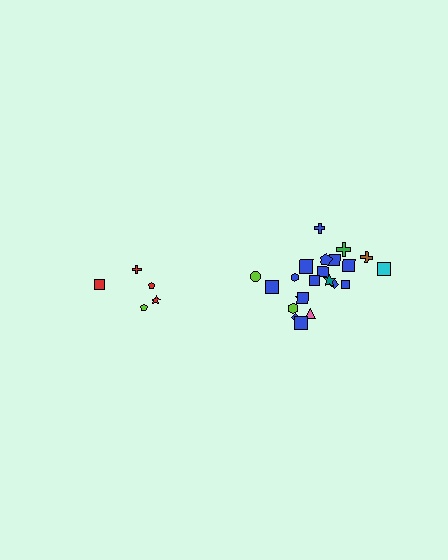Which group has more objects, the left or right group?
The right group.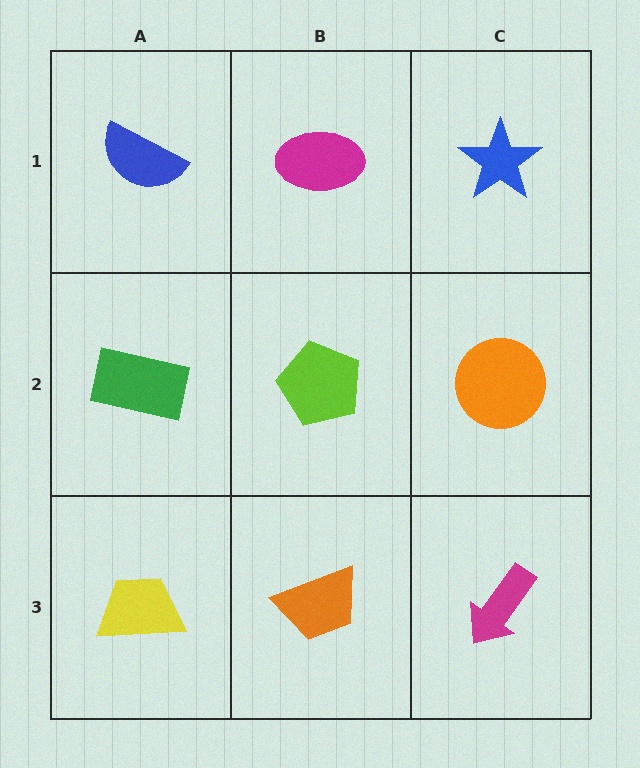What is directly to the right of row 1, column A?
A magenta ellipse.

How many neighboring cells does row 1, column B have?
3.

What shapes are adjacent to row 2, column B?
A magenta ellipse (row 1, column B), an orange trapezoid (row 3, column B), a green rectangle (row 2, column A), an orange circle (row 2, column C).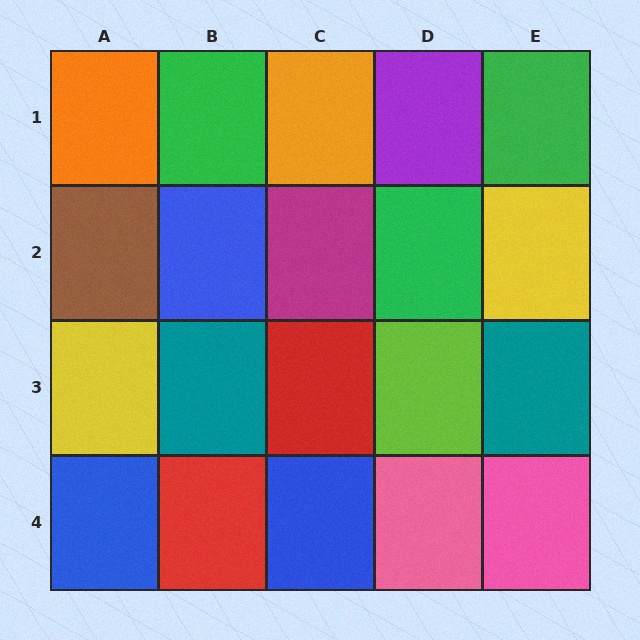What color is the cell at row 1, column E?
Green.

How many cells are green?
3 cells are green.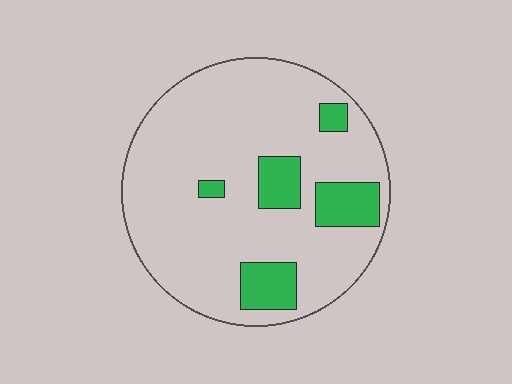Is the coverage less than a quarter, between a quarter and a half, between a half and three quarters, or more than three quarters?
Less than a quarter.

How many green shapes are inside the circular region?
5.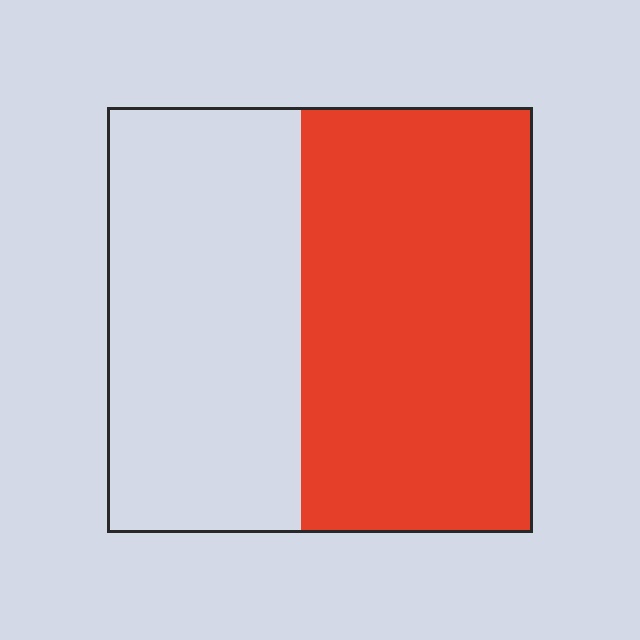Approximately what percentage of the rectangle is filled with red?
Approximately 55%.